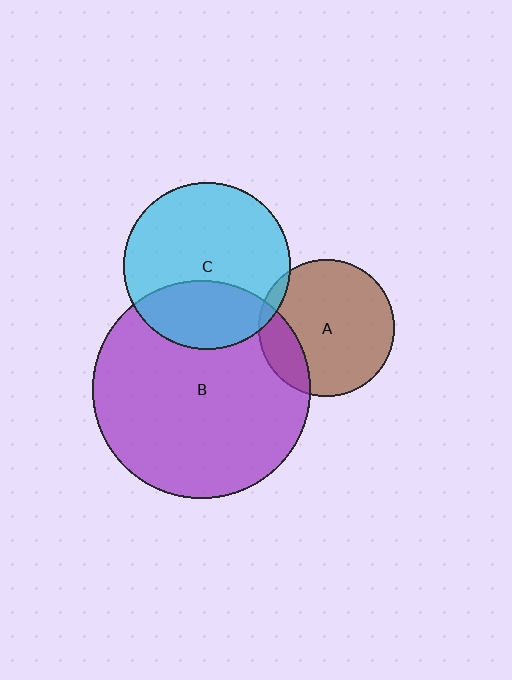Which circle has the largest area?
Circle B (purple).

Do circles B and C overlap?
Yes.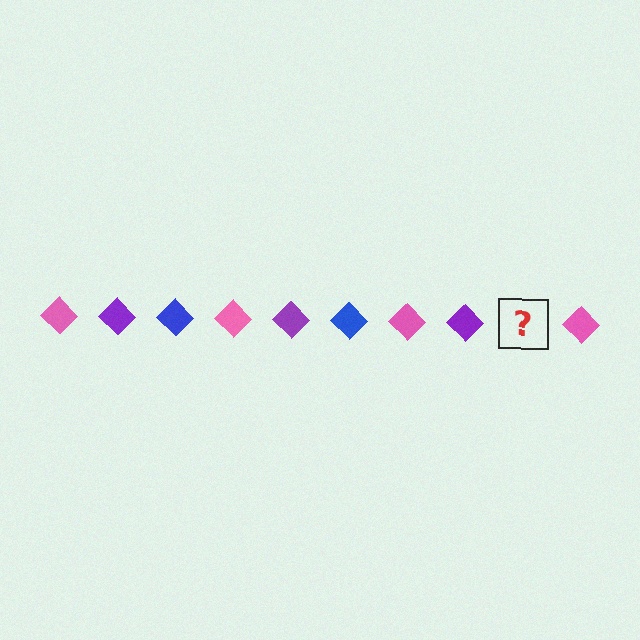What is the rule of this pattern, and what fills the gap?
The rule is that the pattern cycles through pink, purple, blue diamonds. The gap should be filled with a blue diamond.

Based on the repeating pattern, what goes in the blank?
The blank should be a blue diamond.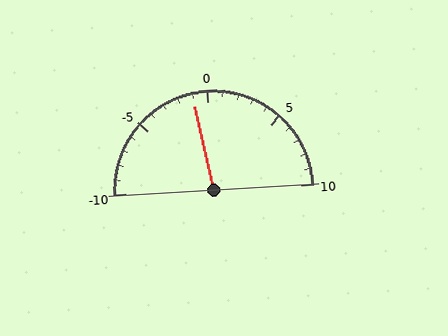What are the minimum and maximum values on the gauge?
The gauge ranges from -10 to 10.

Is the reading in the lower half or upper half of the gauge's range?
The reading is in the lower half of the range (-10 to 10).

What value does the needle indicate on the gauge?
The needle indicates approximately -1.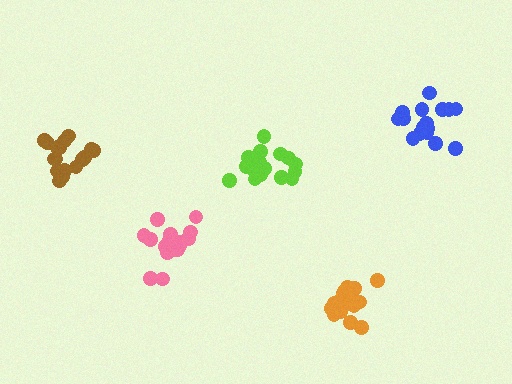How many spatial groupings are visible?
There are 5 spatial groupings.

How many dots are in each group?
Group 1: 17 dots, Group 2: 17 dots, Group 3: 18 dots, Group 4: 17 dots, Group 5: 19 dots (88 total).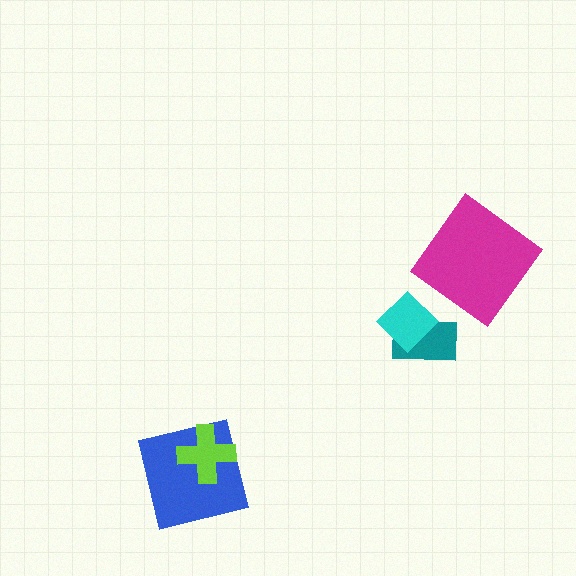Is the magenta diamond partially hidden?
No, no other shape covers it.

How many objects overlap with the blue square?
1 object overlaps with the blue square.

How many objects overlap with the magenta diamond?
0 objects overlap with the magenta diamond.